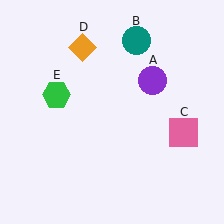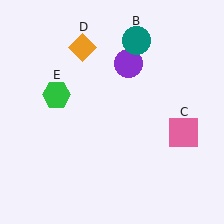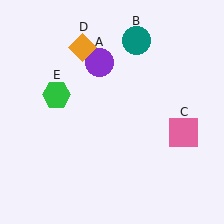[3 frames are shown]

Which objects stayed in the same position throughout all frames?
Teal circle (object B) and pink square (object C) and orange diamond (object D) and green hexagon (object E) remained stationary.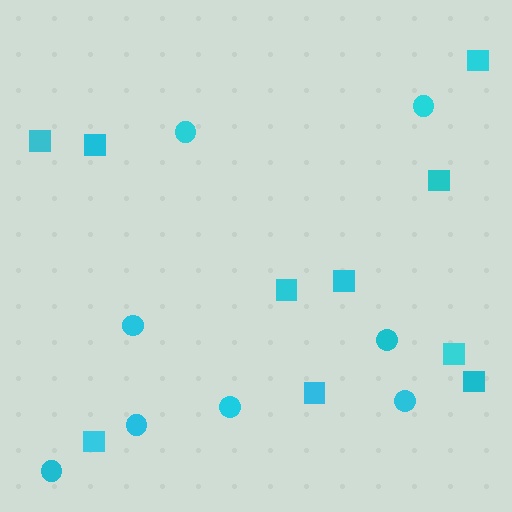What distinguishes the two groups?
There are 2 groups: one group of circles (8) and one group of squares (10).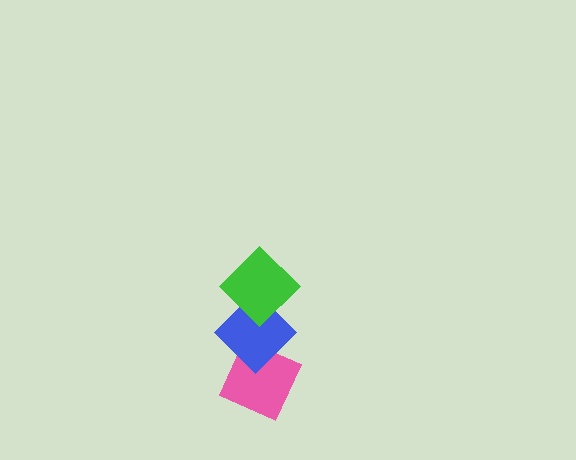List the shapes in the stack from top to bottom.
From top to bottom: the green diamond, the blue diamond, the pink diamond.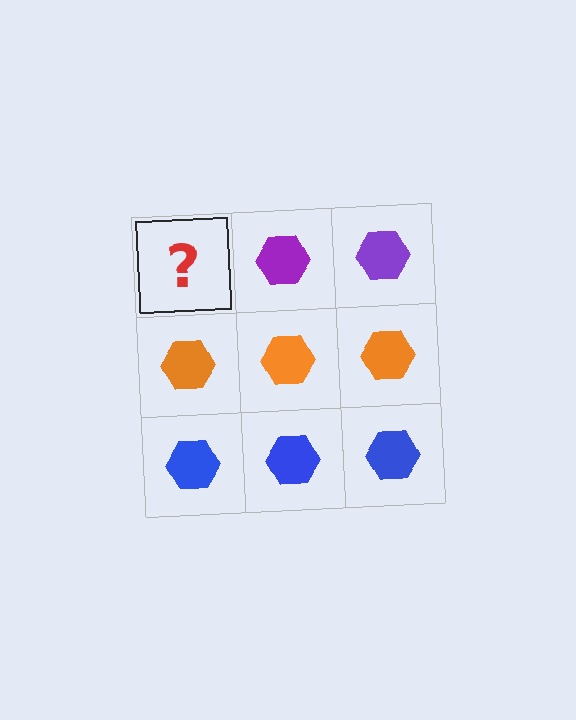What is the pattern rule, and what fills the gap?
The rule is that each row has a consistent color. The gap should be filled with a purple hexagon.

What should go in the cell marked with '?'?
The missing cell should contain a purple hexagon.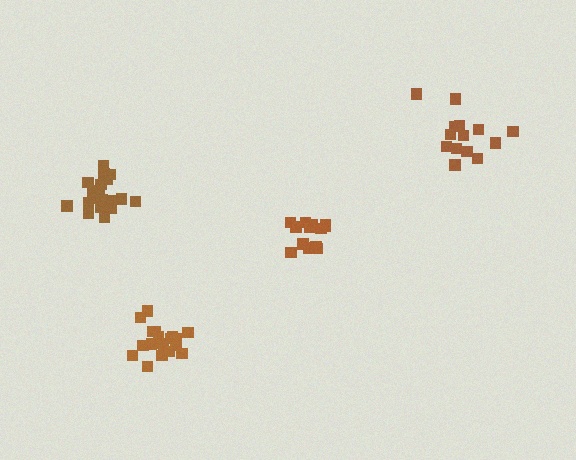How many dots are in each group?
Group 1: 20 dots, Group 2: 14 dots, Group 3: 20 dots, Group 4: 14 dots (68 total).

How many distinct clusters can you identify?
There are 4 distinct clusters.